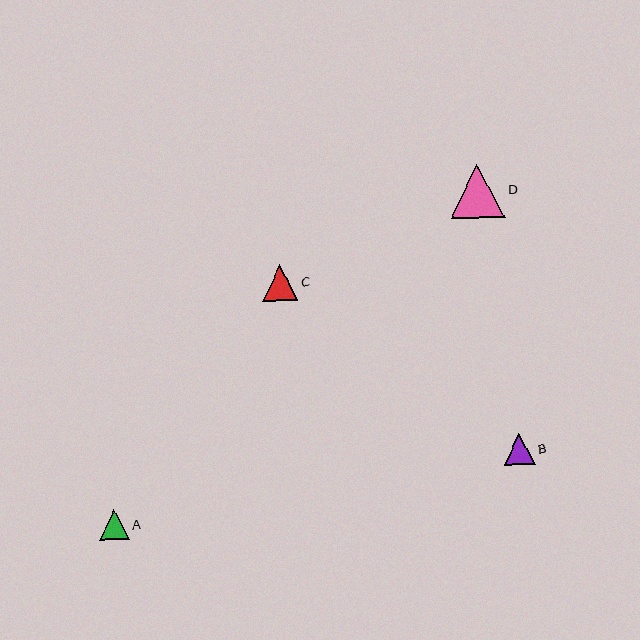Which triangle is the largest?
Triangle D is the largest with a size of approximately 54 pixels.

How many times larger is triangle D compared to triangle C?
Triangle D is approximately 1.5 times the size of triangle C.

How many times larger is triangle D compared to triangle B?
Triangle D is approximately 1.7 times the size of triangle B.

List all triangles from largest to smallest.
From largest to smallest: D, C, B, A.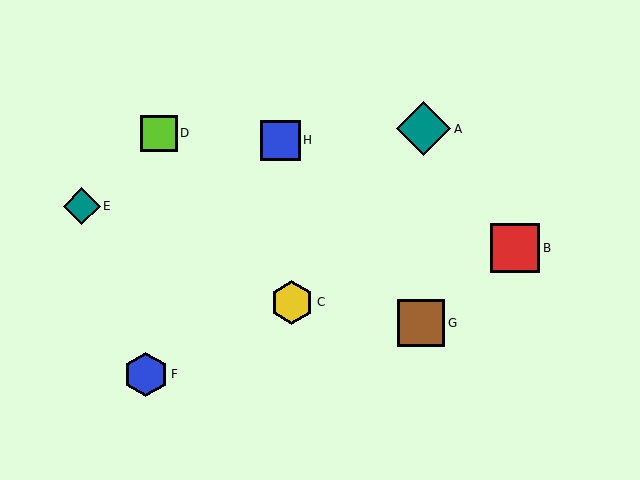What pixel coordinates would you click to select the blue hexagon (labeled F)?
Click at (146, 374) to select the blue hexagon F.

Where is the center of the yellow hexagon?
The center of the yellow hexagon is at (292, 302).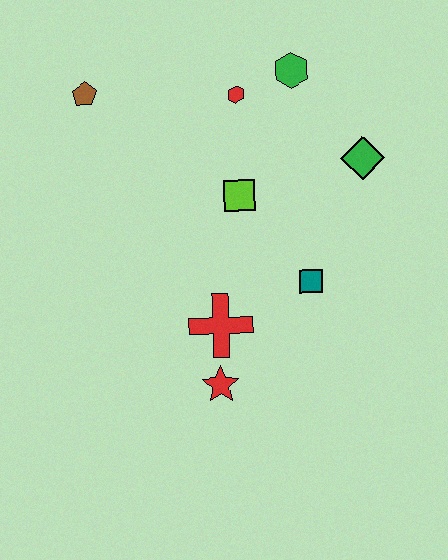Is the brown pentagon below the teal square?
No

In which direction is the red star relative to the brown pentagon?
The red star is below the brown pentagon.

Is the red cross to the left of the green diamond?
Yes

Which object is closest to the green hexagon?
The red hexagon is closest to the green hexagon.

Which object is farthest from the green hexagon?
The red star is farthest from the green hexagon.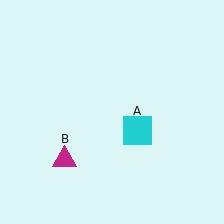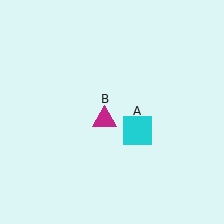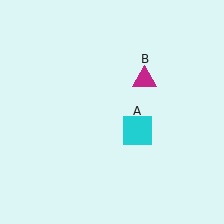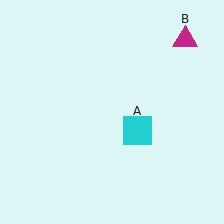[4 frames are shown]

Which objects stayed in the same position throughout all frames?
Cyan square (object A) remained stationary.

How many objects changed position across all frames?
1 object changed position: magenta triangle (object B).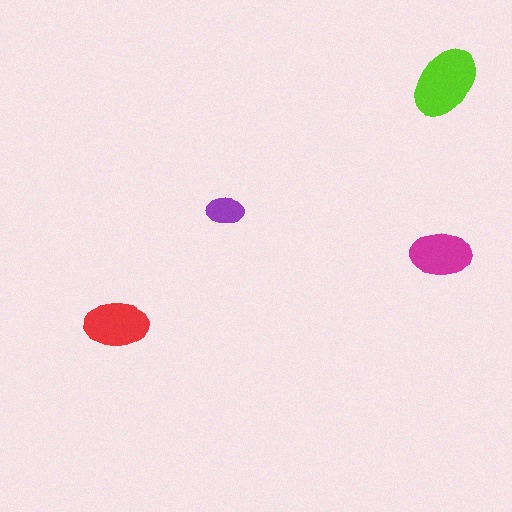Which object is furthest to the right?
The lime ellipse is rightmost.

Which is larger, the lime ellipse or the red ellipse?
The lime one.